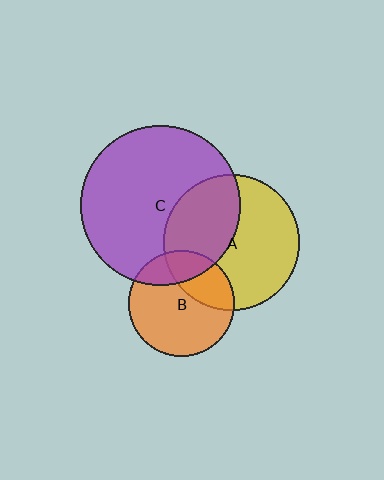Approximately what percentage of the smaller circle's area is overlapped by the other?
Approximately 40%.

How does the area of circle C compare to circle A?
Approximately 1.4 times.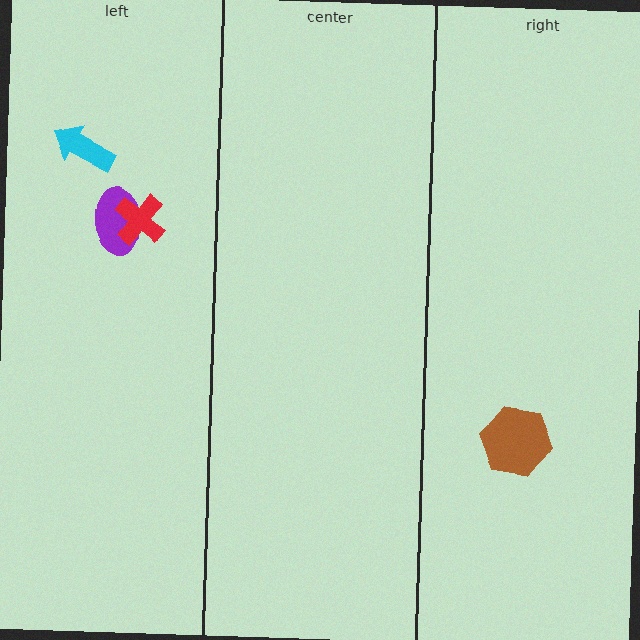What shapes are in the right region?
The brown hexagon.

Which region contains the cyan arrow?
The left region.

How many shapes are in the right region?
1.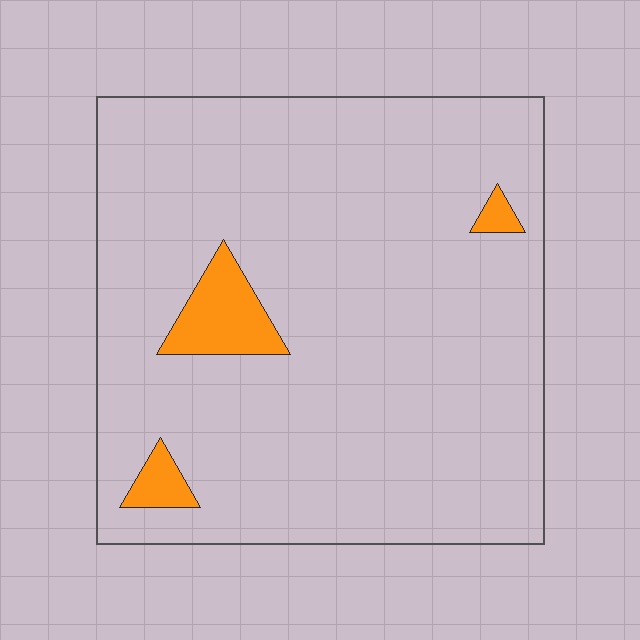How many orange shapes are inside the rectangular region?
3.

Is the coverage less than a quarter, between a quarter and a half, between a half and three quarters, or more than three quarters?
Less than a quarter.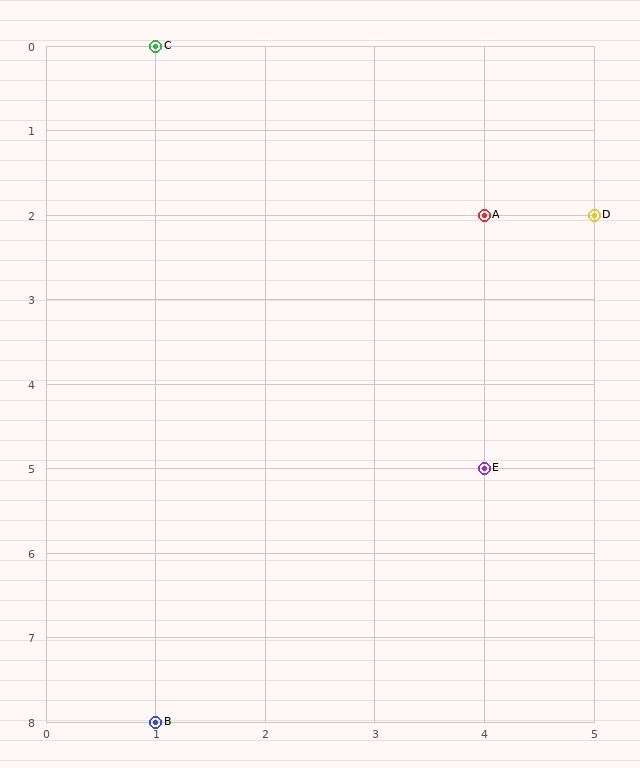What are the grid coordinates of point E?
Point E is at grid coordinates (4, 5).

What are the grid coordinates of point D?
Point D is at grid coordinates (5, 2).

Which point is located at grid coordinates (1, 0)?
Point C is at (1, 0).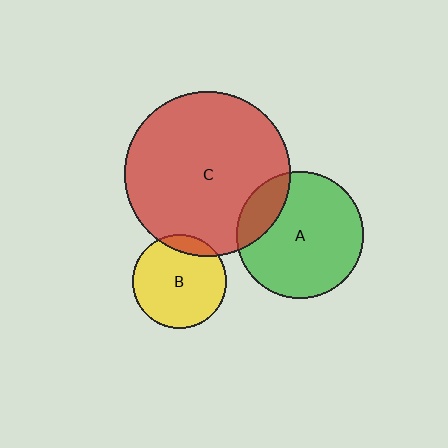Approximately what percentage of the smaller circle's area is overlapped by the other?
Approximately 10%.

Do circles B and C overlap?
Yes.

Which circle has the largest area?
Circle C (red).